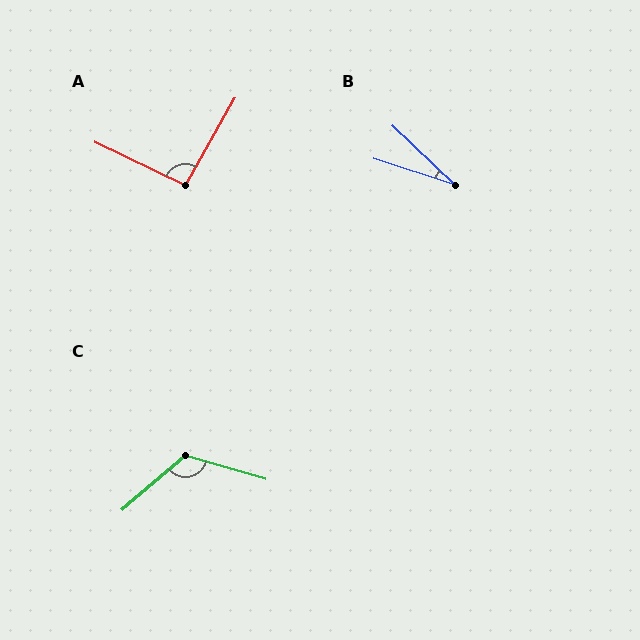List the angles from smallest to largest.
B (25°), A (94°), C (123°).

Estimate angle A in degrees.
Approximately 94 degrees.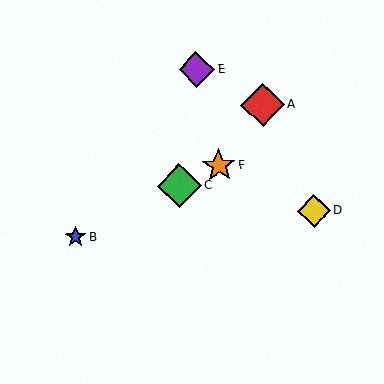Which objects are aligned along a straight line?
Objects B, C, F are aligned along a straight line.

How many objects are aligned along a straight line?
3 objects (B, C, F) are aligned along a straight line.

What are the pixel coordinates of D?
Object D is at (314, 211).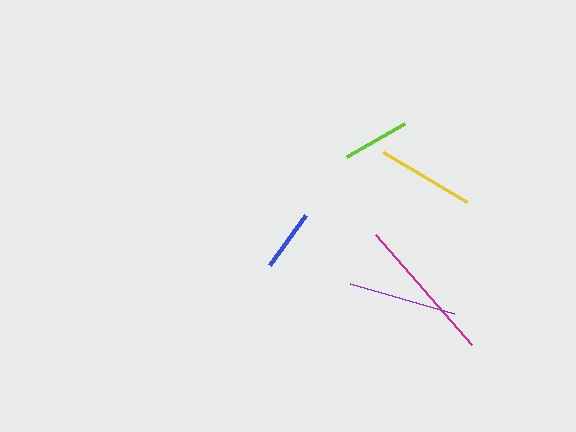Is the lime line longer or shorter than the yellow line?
The yellow line is longer than the lime line.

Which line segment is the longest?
The magenta line is the longest at approximately 147 pixels.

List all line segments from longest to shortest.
From longest to shortest: magenta, purple, yellow, lime, blue.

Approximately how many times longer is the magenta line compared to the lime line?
The magenta line is approximately 2.2 times the length of the lime line.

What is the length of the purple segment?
The purple segment is approximately 108 pixels long.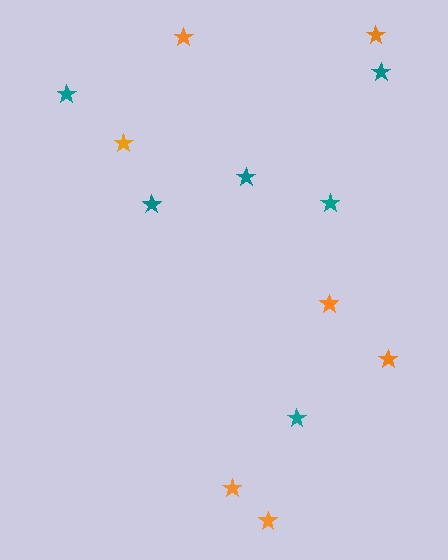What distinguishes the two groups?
There are 2 groups: one group of teal stars (6) and one group of orange stars (7).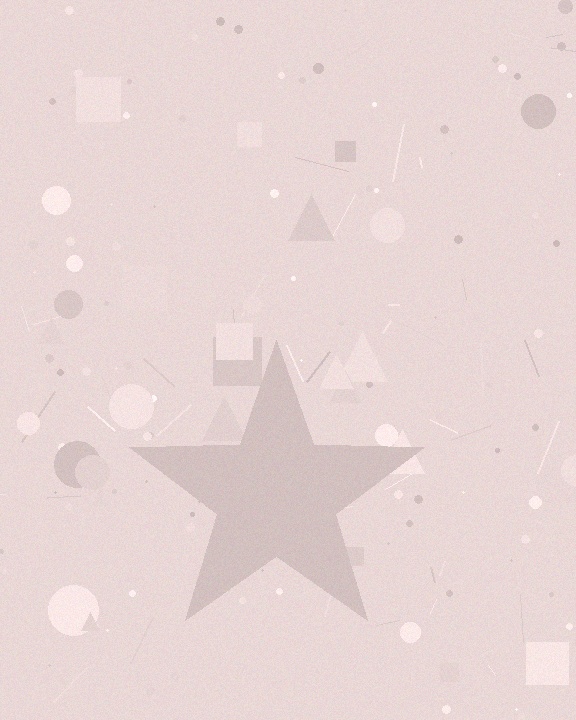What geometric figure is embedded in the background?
A star is embedded in the background.